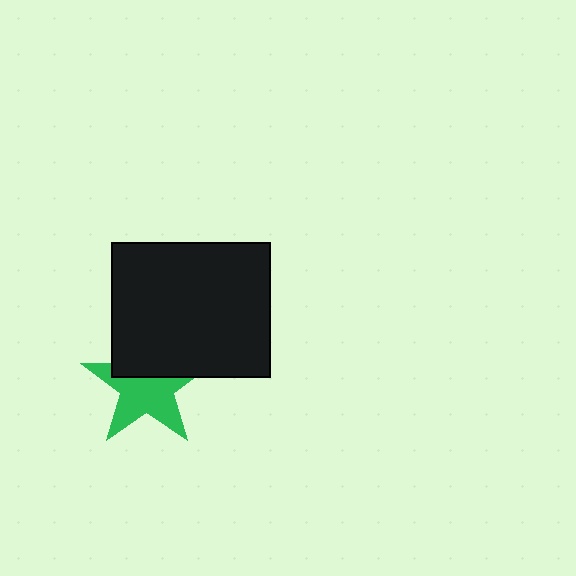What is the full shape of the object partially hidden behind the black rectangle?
The partially hidden object is a green star.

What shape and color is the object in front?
The object in front is a black rectangle.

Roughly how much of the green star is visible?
About half of it is visible (roughly 62%).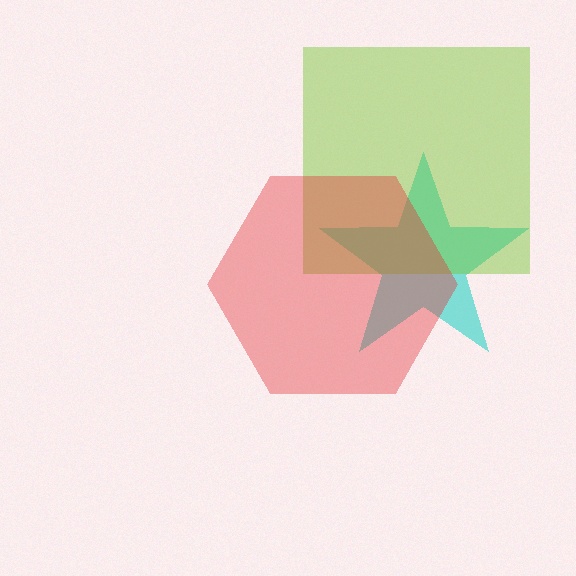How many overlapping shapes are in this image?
There are 3 overlapping shapes in the image.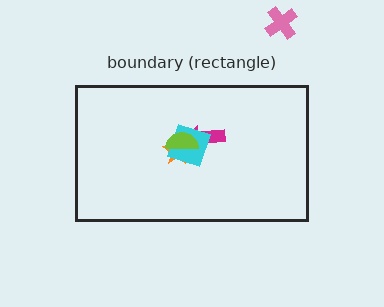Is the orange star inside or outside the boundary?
Inside.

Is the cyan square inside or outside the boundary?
Inside.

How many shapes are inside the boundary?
4 inside, 1 outside.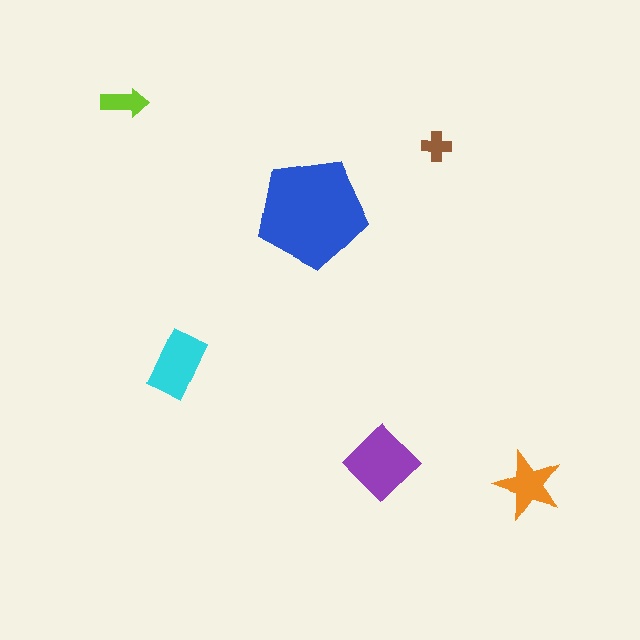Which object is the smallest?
The brown cross.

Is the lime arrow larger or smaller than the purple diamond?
Smaller.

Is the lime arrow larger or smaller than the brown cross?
Larger.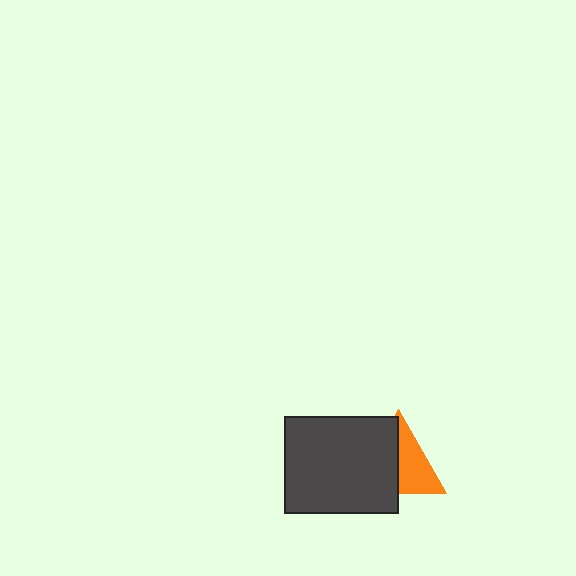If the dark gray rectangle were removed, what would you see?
You would see the complete orange triangle.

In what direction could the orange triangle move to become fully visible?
The orange triangle could move right. That would shift it out from behind the dark gray rectangle entirely.